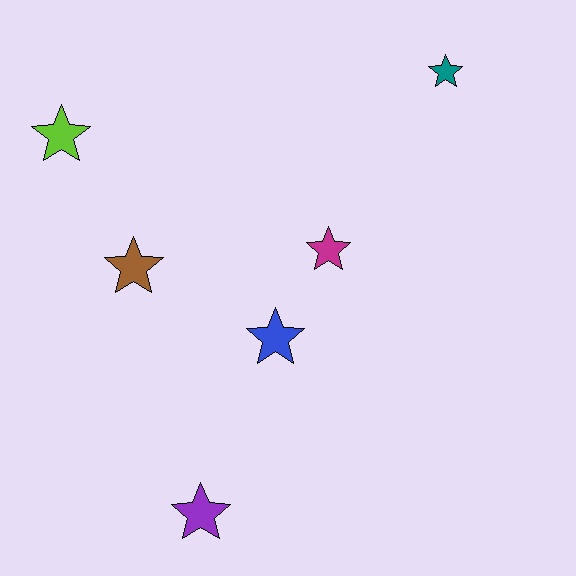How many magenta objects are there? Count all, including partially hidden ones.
There is 1 magenta object.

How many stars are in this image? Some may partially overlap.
There are 6 stars.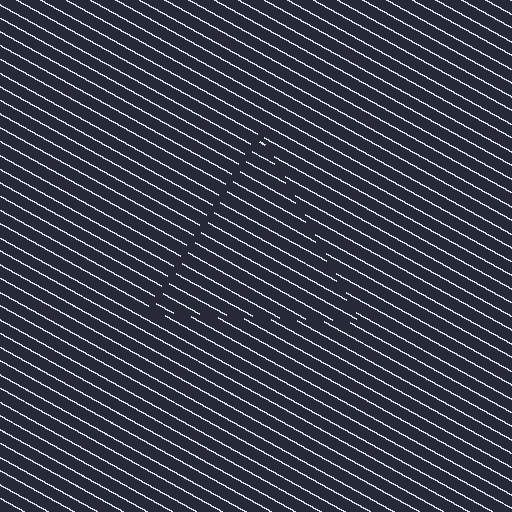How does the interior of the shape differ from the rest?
The interior of the shape contains the same grating, shifted by half a period — the contour is defined by the phase discontinuity where line-ends from the inner and outer gratings abut.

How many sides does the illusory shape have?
3 sides — the line-ends trace a triangle.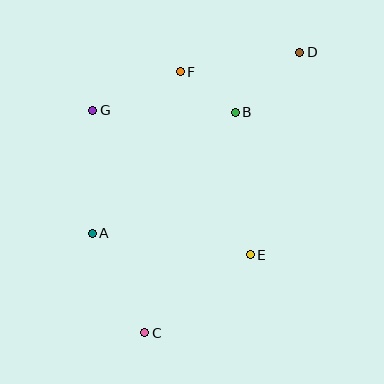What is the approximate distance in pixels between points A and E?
The distance between A and E is approximately 160 pixels.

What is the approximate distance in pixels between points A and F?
The distance between A and F is approximately 184 pixels.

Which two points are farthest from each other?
Points C and D are farthest from each other.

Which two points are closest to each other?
Points B and F are closest to each other.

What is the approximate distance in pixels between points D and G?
The distance between D and G is approximately 215 pixels.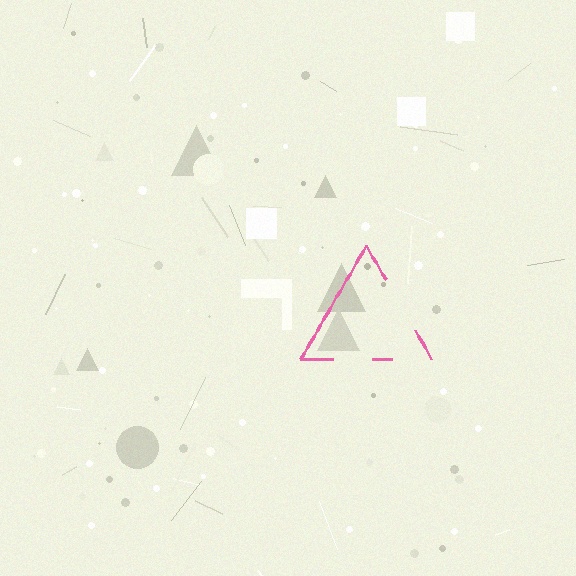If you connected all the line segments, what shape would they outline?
They would outline a triangle.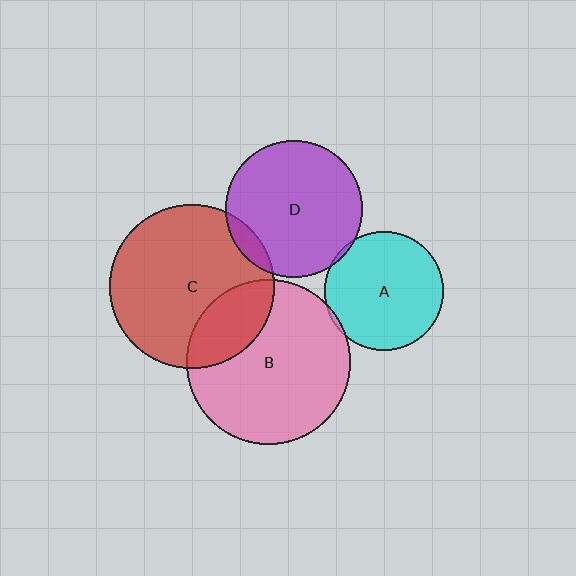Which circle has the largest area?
Circle C (red).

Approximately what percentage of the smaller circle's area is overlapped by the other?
Approximately 5%.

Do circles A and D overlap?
Yes.